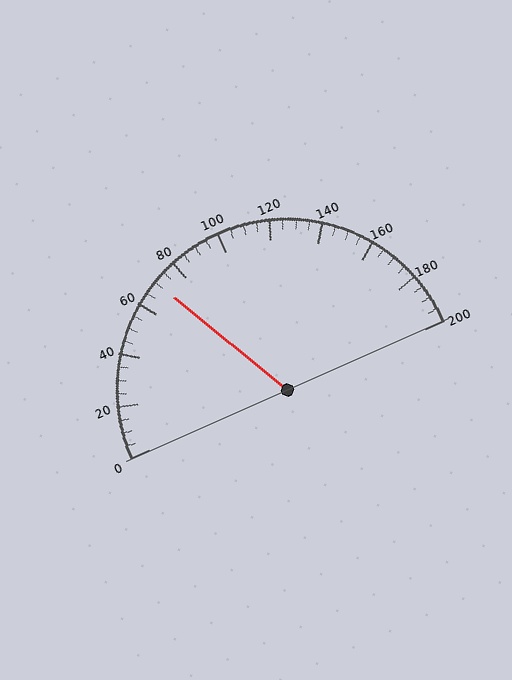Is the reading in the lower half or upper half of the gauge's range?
The reading is in the lower half of the range (0 to 200).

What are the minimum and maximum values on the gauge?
The gauge ranges from 0 to 200.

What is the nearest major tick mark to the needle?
The nearest major tick mark is 80.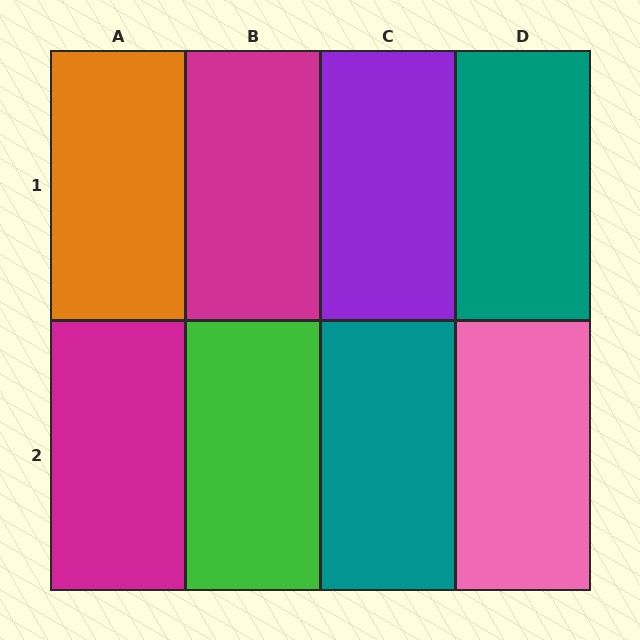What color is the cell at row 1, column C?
Purple.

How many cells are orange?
1 cell is orange.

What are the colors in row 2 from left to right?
Magenta, green, teal, pink.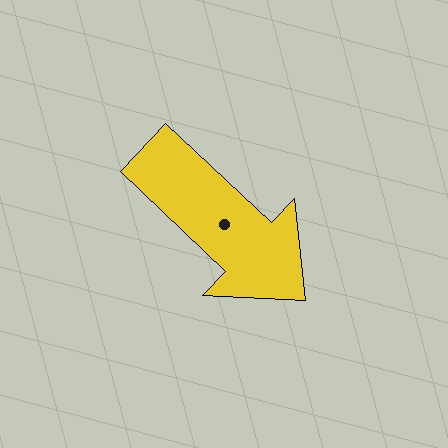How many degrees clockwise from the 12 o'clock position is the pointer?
Approximately 133 degrees.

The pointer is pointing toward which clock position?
Roughly 4 o'clock.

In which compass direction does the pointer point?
Southeast.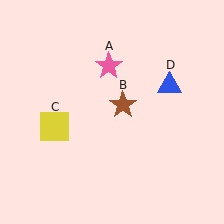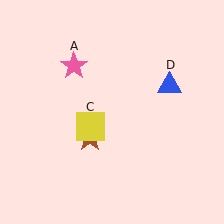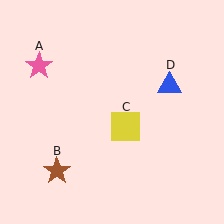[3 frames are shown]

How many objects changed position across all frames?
3 objects changed position: pink star (object A), brown star (object B), yellow square (object C).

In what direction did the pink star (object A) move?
The pink star (object A) moved left.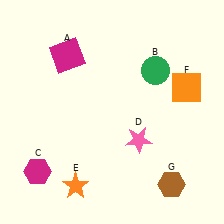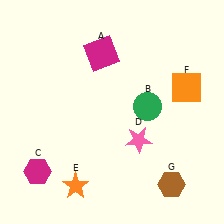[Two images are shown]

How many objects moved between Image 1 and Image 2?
2 objects moved between the two images.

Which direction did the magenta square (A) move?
The magenta square (A) moved right.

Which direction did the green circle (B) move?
The green circle (B) moved down.